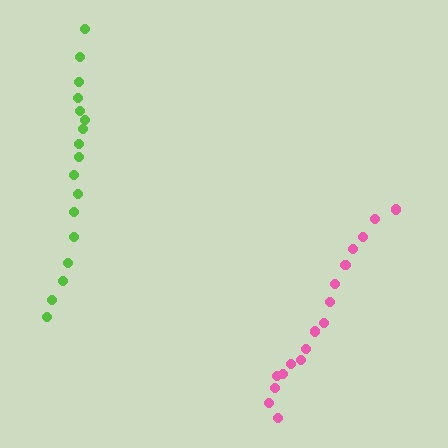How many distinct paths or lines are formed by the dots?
There are 2 distinct paths.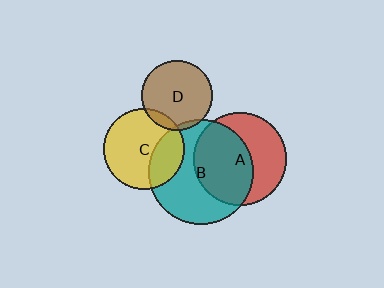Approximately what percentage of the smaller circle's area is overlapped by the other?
Approximately 30%.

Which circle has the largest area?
Circle B (teal).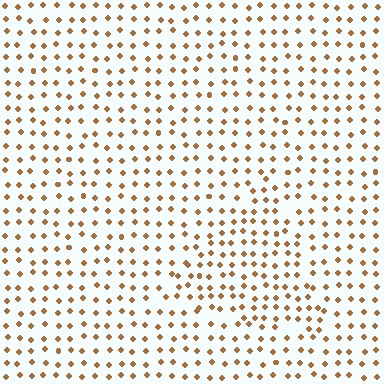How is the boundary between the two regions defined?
The boundary is defined by a change in element density (approximately 1.4x ratio). All elements are the same color, size, and shape.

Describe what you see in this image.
The image contains small brown elements arranged at two different densities. A triangle-shaped region is visible where the elements are more densely packed than the surrounding area.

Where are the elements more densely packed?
The elements are more densely packed inside the triangle boundary.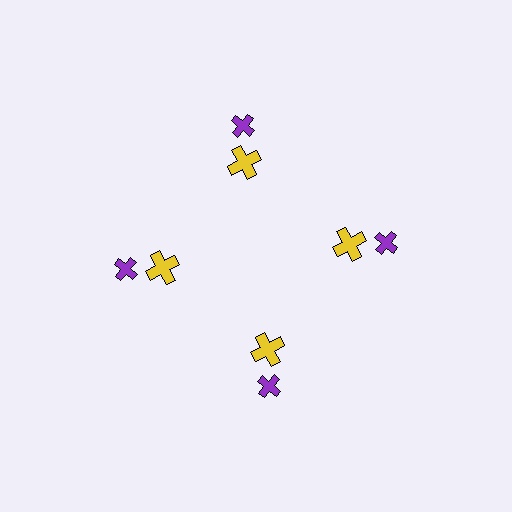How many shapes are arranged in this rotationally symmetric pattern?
There are 8 shapes, arranged in 4 groups of 2.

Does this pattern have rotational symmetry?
Yes, this pattern has 4-fold rotational symmetry. It looks the same after rotating 90 degrees around the center.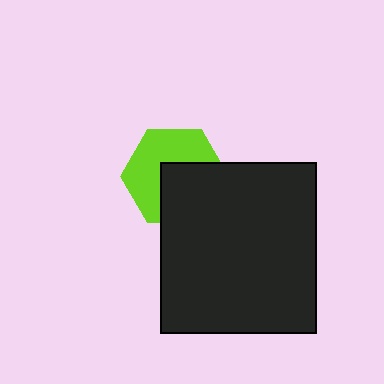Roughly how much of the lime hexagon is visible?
About half of it is visible (roughly 53%).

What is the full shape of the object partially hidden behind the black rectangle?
The partially hidden object is a lime hexagon.